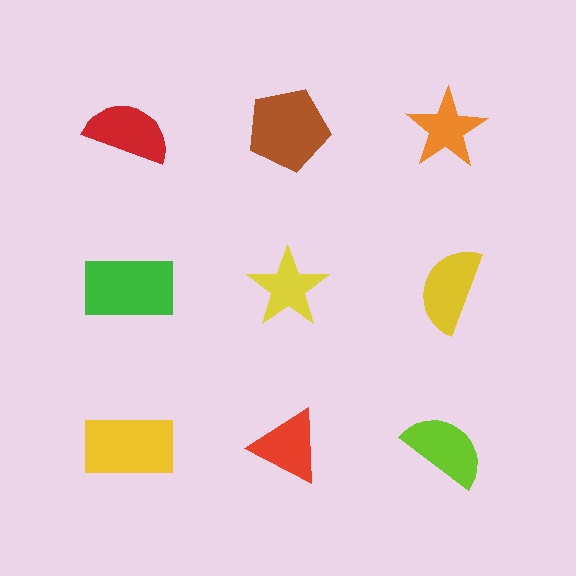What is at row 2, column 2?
A yellow star.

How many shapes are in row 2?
3 shapes.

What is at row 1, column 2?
A brown pentagon.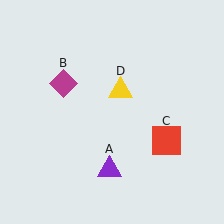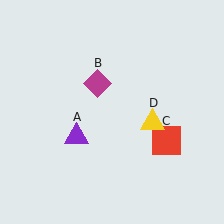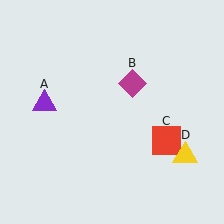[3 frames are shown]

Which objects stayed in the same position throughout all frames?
Red square (object C) remained stationary.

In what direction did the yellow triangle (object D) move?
The yellow triangle (object D) moved down and to the right.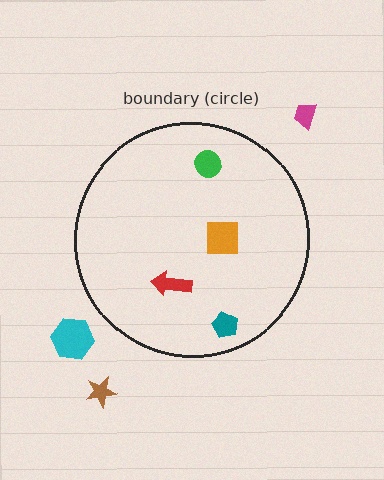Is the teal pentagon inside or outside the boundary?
Inside.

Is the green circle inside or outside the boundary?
Inside.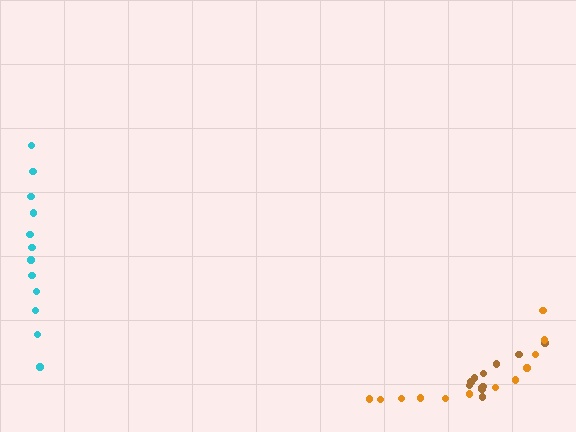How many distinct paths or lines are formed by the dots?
There are 3 distinct paths.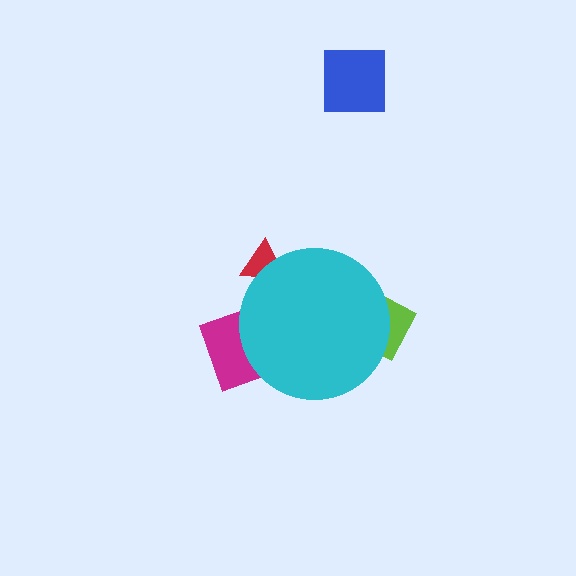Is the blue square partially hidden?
No, the blue square is fully visible.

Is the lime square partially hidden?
Yes, the lime square is partially hidden behind the cyan circle.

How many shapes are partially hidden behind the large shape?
3 shapes are partially hidden.